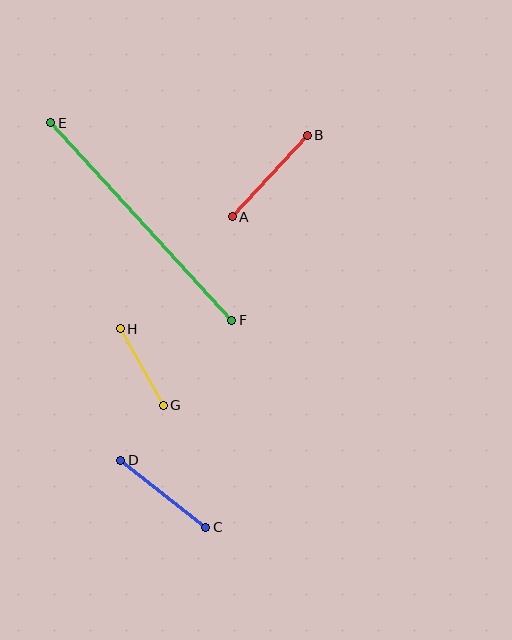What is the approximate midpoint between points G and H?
The midpoint is at approximately (142, 367) pixels.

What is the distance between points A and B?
The distance is approximately 111 pixels.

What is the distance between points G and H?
The distance is approximately 88 pixels.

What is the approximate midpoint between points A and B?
The midpoint is at approximately (270, 176) pixels.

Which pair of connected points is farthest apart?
Points E and F are farthest apart.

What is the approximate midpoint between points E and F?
The midpoint is at approximately (141, 222) pixels.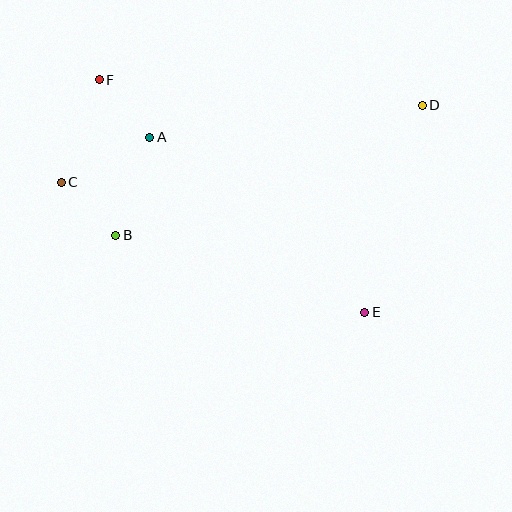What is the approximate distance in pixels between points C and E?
The distance between C and E is approximately 330 pixels.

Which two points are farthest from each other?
Points C and D are farthest from each other.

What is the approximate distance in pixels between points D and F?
The distance between D and F is approximately 324 pixels.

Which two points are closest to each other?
Points B and C are closest to each other.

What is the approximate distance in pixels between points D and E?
The distance between D and E is approximately 215 pixels.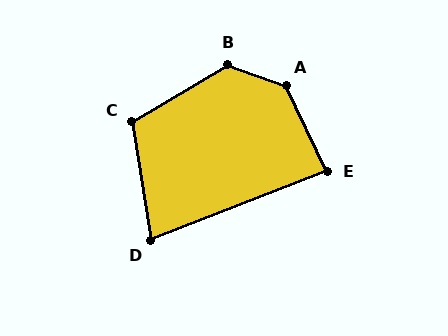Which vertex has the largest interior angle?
A, at approximately 135 degrees.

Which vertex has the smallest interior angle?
D, at approximately 77 degrees.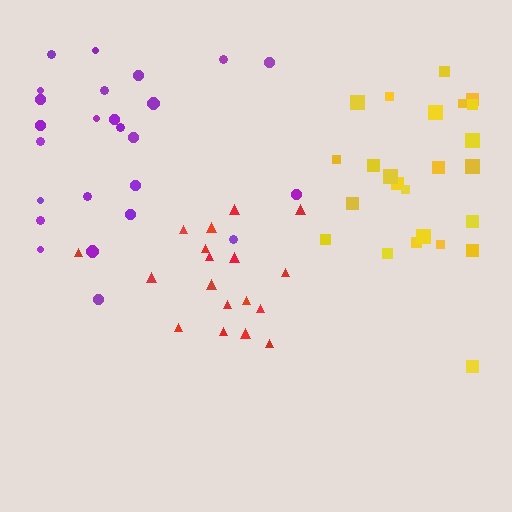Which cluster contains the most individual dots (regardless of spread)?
Purple (25).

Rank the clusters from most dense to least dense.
yellow, purple, red.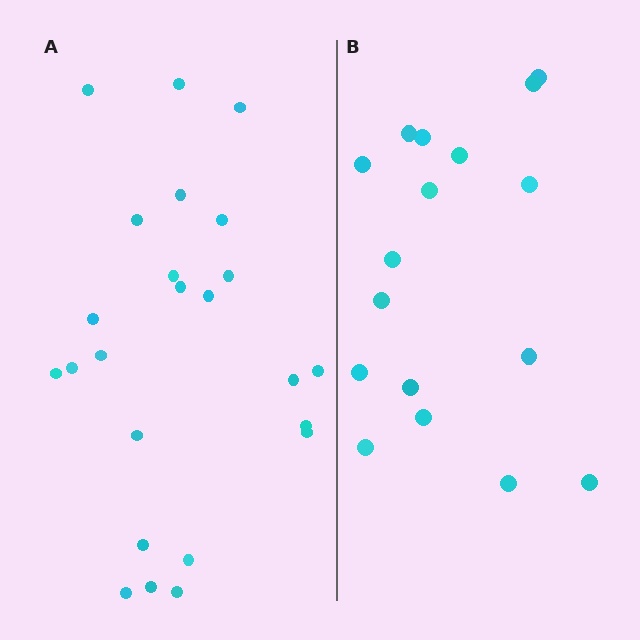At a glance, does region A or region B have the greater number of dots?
Region A (the left region) has more dots.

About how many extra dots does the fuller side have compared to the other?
Region A has roughly 8 or so more dots than region B.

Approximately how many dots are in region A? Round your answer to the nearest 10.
About 20 dots. (The exact count is 24, which rounds to 20.)